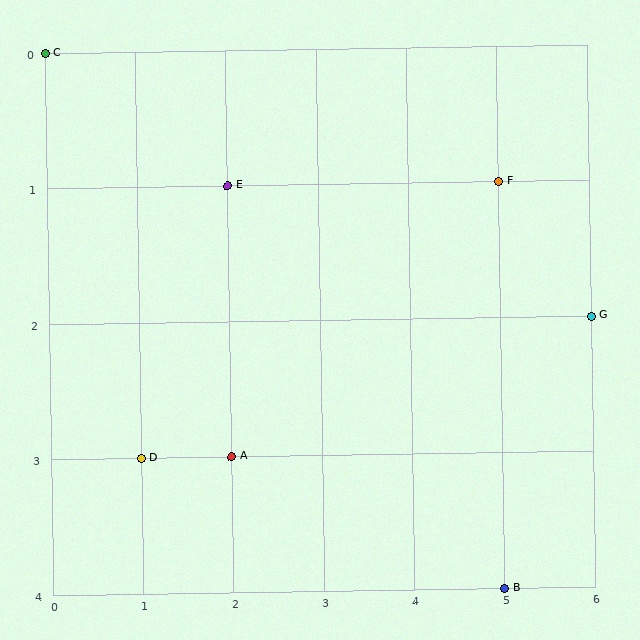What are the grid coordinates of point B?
Point B is at grid coordinates (5, 4).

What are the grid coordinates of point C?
Point C is at grid coordinates (0, 0).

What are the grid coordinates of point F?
Point F is at grid coordinates (5, 1).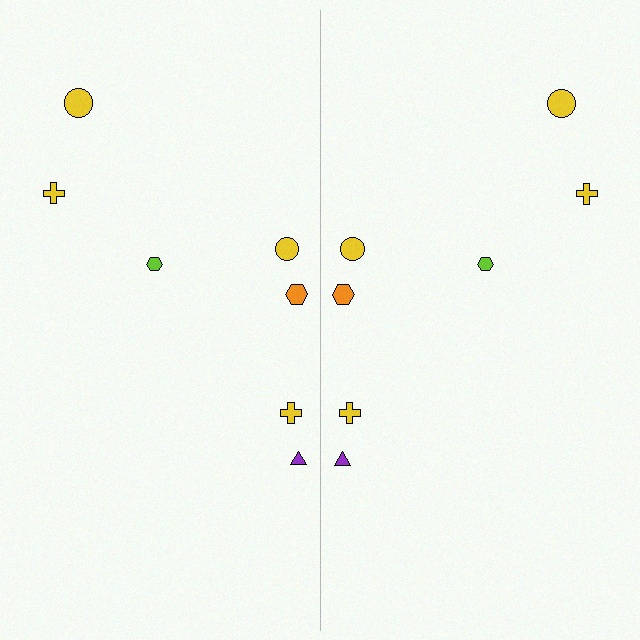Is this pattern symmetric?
Yes, this pattern has bilateral (reflection) symmetry.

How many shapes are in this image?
There are 14 shapes in this image.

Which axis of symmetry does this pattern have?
The pattern has a vertical axis of symmetry running through the center of the image.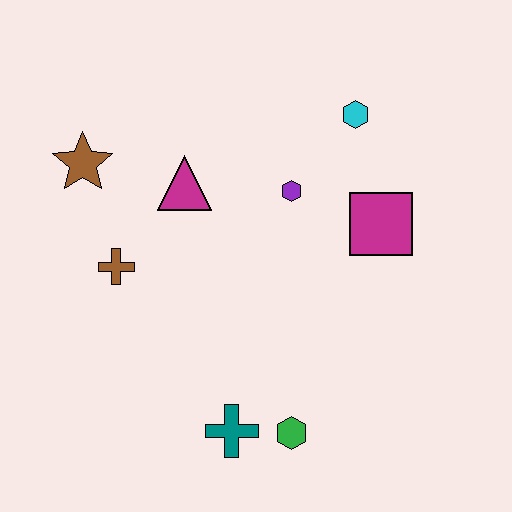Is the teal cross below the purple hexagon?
Yes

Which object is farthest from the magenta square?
The brown star is farthest from the magenta square.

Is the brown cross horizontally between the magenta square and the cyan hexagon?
No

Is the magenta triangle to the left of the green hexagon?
Yes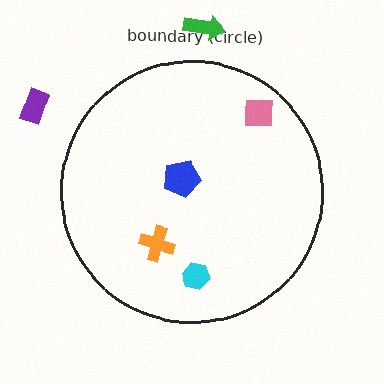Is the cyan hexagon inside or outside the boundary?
Inside.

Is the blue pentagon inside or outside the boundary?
Inside.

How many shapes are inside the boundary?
4 inside, 2 outside.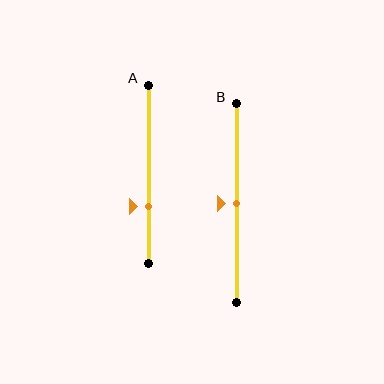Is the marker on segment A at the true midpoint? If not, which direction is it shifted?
No, the marker on segment A is shifted downward by about 18% of the segment length.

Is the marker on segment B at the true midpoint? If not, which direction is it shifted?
Yes, the marker on segment B is at the true midpoint.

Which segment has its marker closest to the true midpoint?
Segment B has its marker closest to the true midpoint.